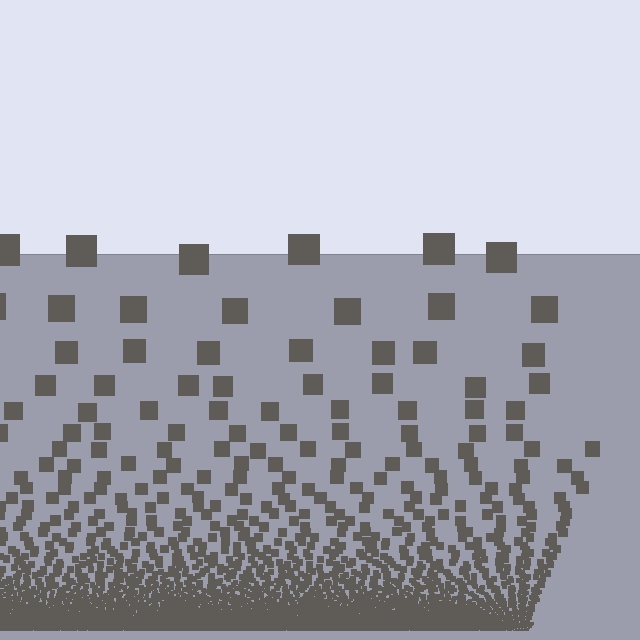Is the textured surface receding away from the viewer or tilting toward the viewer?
The surface appears to tilt toward the viewer. Texture elements get larger and sparser toward the top.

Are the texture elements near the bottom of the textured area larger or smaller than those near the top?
Smaller. The gradient is inverted — elements near the bottom are smaller and denser.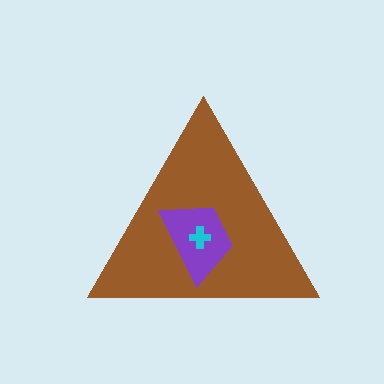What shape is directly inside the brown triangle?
The purple trapezoid.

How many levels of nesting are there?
3.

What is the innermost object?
The cyan cross.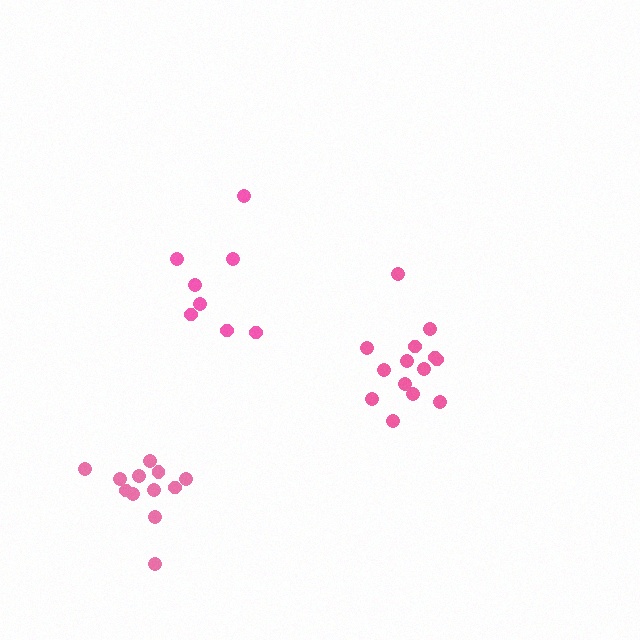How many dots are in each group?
Group 1: 14 dots, Group 2: 12 dots, Group 3: 8 dots (34 total).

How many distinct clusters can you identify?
There are 3 distinct clusters.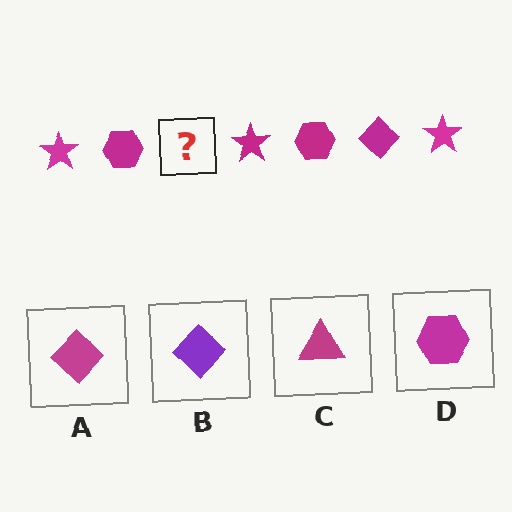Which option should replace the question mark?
Option A.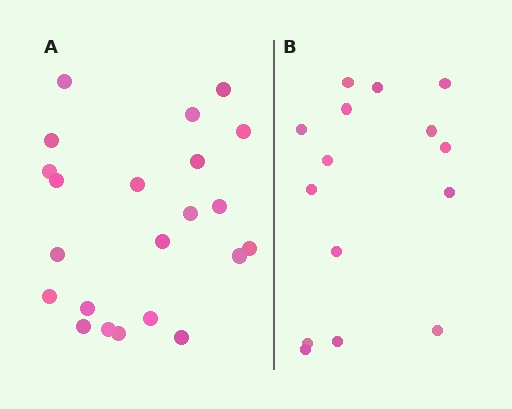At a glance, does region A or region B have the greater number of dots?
Region A (the left region) has more dots.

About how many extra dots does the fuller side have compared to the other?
Region A has roughly 8 or so more dots than region B.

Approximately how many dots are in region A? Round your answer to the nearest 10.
About 20 dots. (The exact count is 22, which rounds to 20.)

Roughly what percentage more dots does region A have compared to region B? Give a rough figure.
About 45% more.